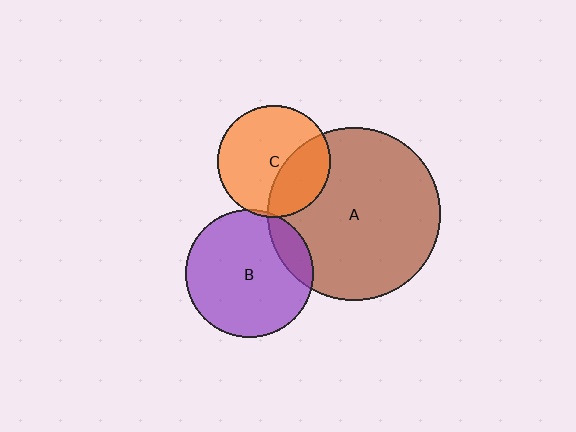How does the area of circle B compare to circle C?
Approximately 1.3 times.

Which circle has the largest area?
Circle A (brown).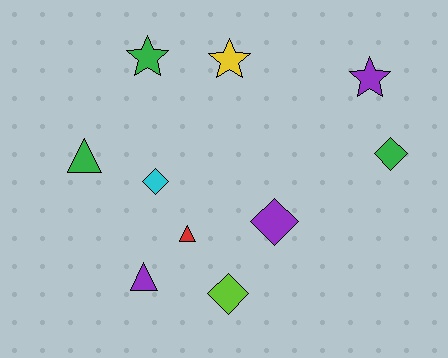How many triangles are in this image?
There are 3 triangles.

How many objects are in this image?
There are 10 objects.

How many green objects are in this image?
There are 3 green objects.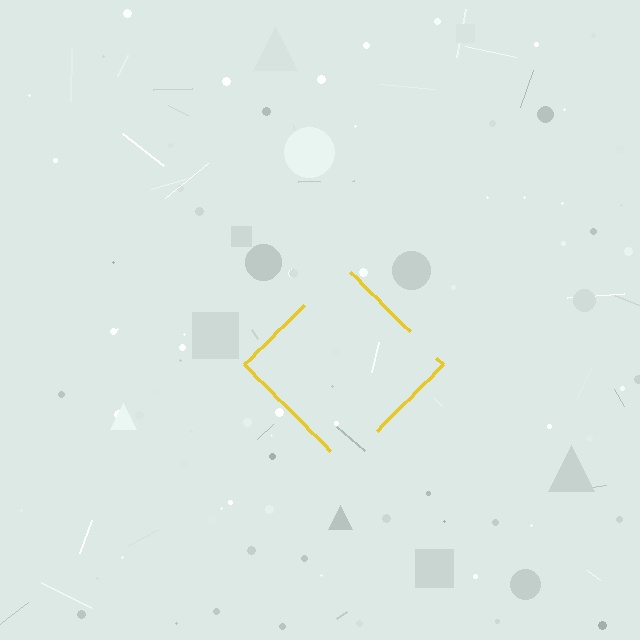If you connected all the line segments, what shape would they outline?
They would outline a diamond.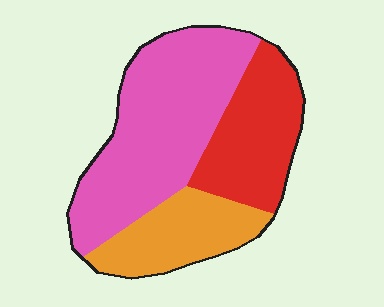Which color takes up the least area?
Orange, at roughly 20%.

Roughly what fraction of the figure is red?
Red covers roughly 25% of the figure.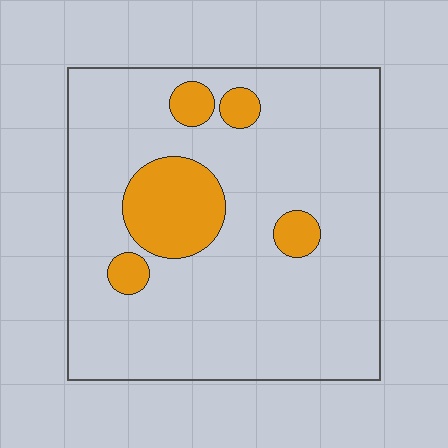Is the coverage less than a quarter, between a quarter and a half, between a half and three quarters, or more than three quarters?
Less than a quarter.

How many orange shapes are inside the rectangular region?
5.